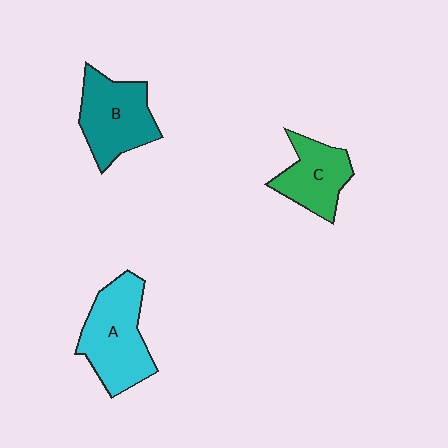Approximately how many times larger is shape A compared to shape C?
Approximately 1.4 times.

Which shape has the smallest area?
Shape C (green).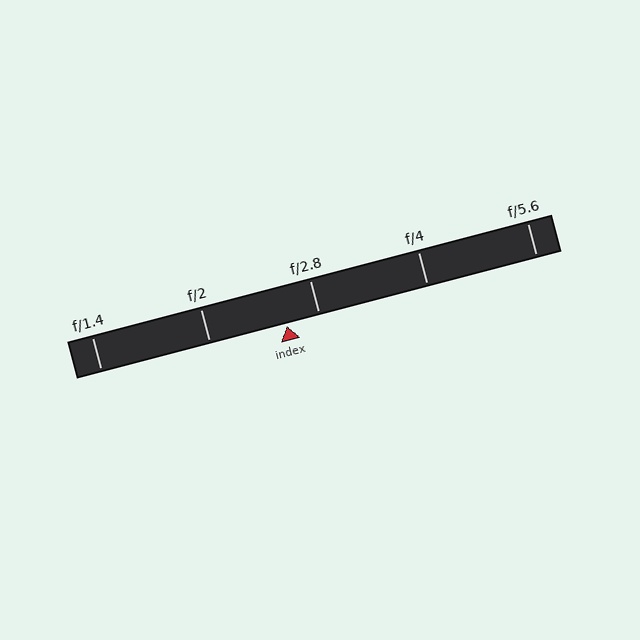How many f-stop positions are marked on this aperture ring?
There are 5 f-stop positions marked.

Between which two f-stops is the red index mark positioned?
The index mark is between f/2 and f/2.8.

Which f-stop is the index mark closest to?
The index mark is closest to f/2.8.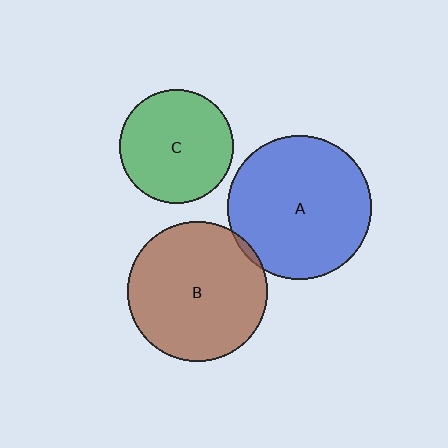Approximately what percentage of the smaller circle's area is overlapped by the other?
Approximately 5%.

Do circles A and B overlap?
Yes.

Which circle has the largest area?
Circle A (blue).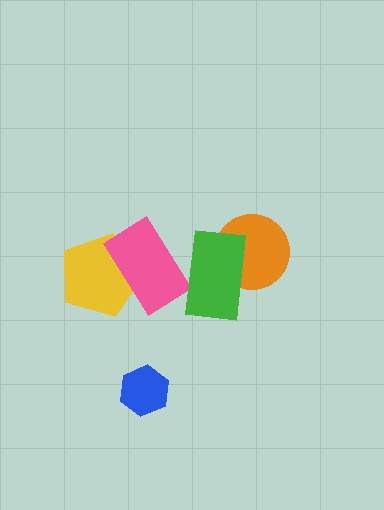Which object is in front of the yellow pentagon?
The pink rectangle is in front of the yellow pentagon.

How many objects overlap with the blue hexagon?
0 objects overlap with the blue hexagon.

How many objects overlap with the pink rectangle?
2 objects overlap with the pink rectangle.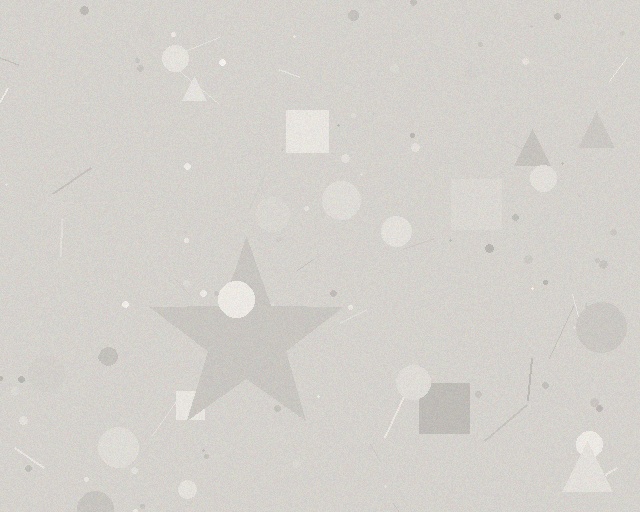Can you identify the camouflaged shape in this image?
The camouflaged shape is a star.